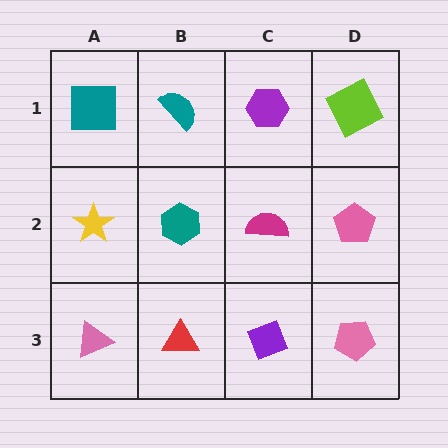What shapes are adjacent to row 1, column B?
A teal hexagon (row 2, column B), a teal square (row 1, column A), a purple hexagon (row 1, column C).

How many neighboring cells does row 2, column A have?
3.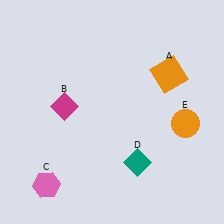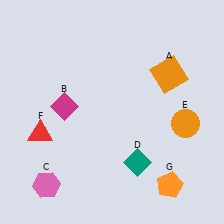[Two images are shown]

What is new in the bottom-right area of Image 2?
An orange pentagon (G) was added in the bottom-right area of Image 2.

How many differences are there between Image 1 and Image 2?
There are 2 differences between the two images.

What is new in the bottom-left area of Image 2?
A red triangle (F) was added in the bottom-left area of Image 2.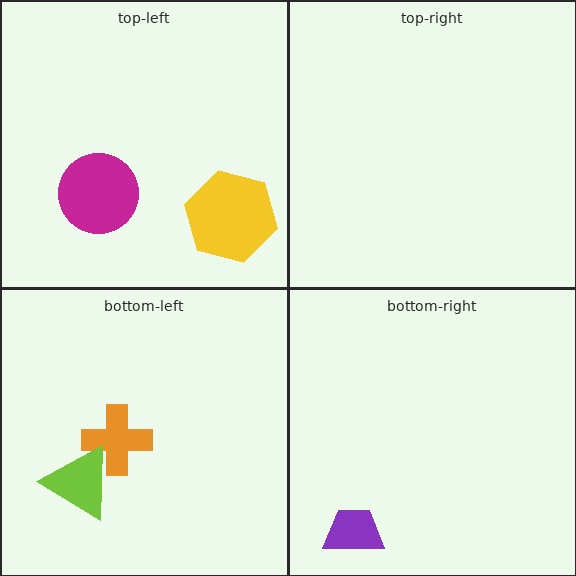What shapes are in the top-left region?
The yellow hexagon, the magenta circle.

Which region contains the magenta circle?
The top-left region.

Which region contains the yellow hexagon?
The top-left region.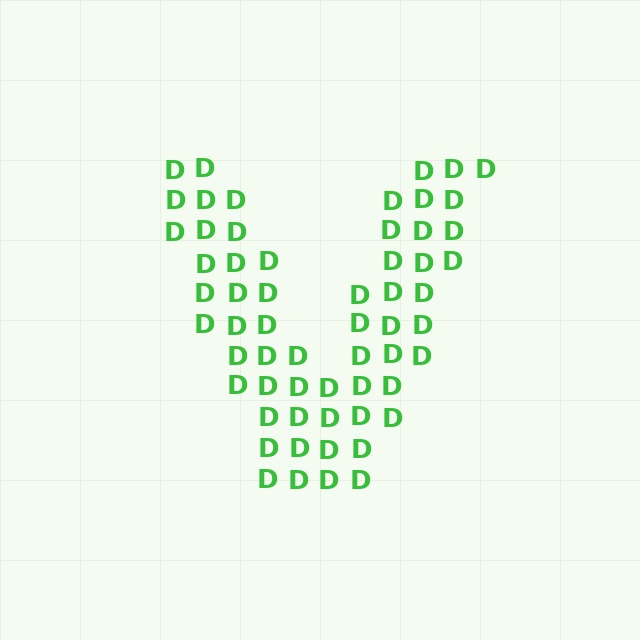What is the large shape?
The large shape is the letter V.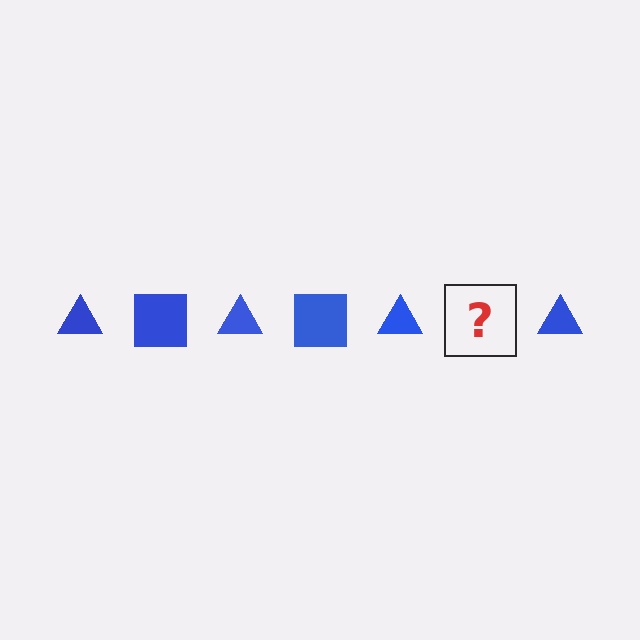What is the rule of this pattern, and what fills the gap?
The rule is that the pattern cycles through triangle, square shapes in blue. The gap should be filled with a blue square.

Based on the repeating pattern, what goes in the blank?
The blank should be a blue square.